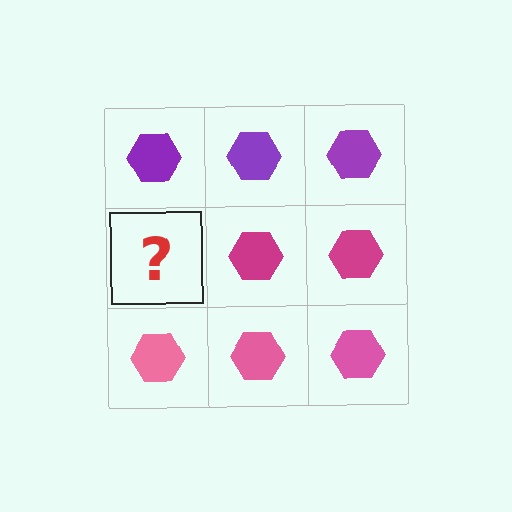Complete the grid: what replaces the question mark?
The question mark should be replaced with a magenta hexagon.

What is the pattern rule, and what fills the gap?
The rule is that each row has a consistent color. The gap should be filled with a magenta hexagon.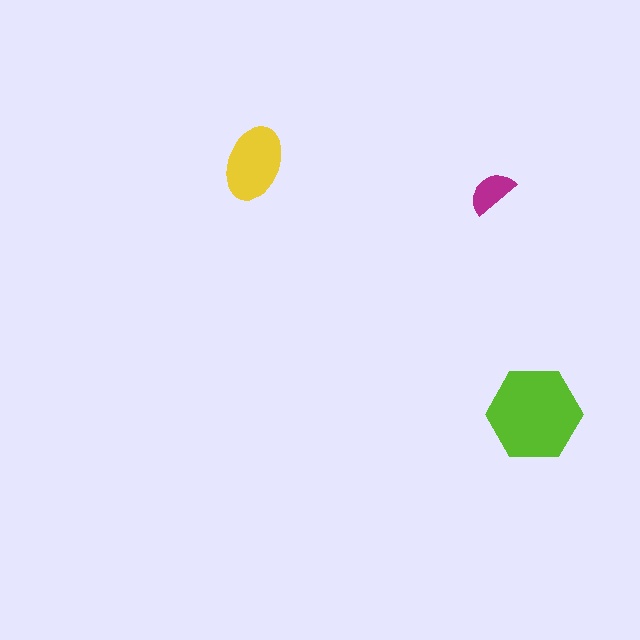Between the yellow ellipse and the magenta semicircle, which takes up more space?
The yellow ellipse.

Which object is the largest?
The lime hexagon.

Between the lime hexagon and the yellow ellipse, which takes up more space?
The lime hexagon.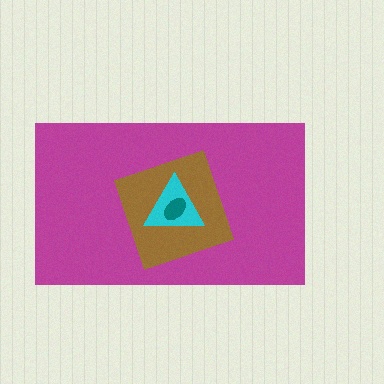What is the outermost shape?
The magenta rectangle.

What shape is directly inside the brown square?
The cyan triangle.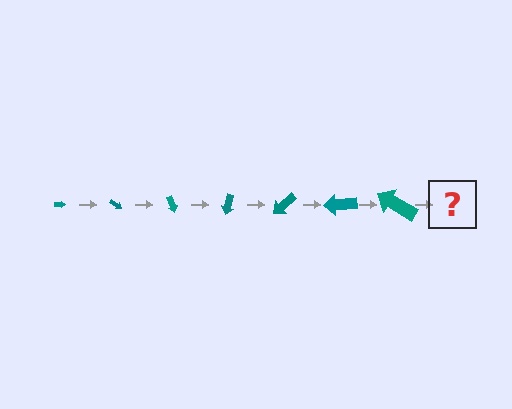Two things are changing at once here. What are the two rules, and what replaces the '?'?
The two rules are that the arrow grows larger each step and it rotates 35 degrees each step. The '?' should be an arrow, larger than the previous one and rotated 245 degrees from the start.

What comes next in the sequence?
The next element should be an arrow, larger than the previous one and rotated 245 degrees from the start.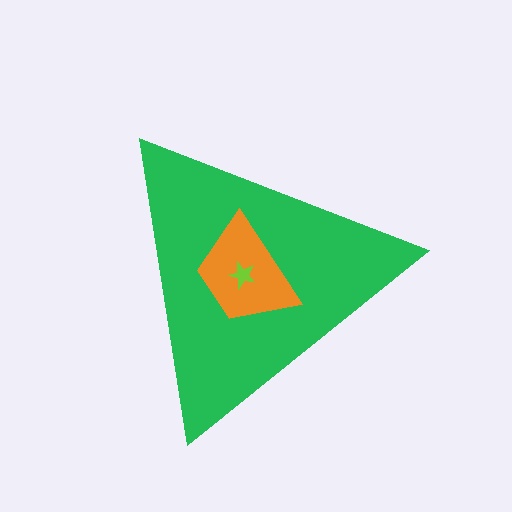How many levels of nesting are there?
3.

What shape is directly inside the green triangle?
The orange trapezoid.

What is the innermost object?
The lime star.